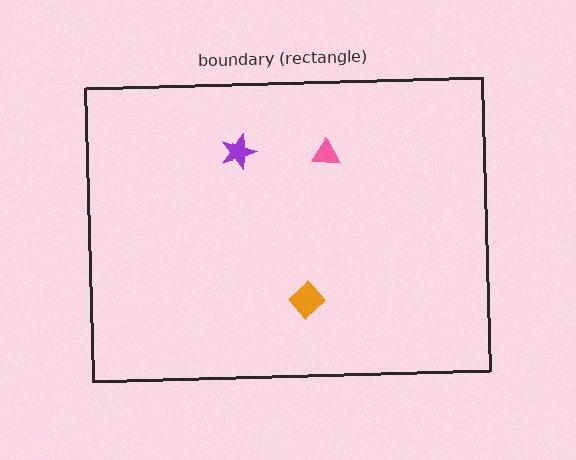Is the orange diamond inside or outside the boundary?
Inside.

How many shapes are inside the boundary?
3 inside, 0 outside.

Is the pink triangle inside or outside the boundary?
Inside.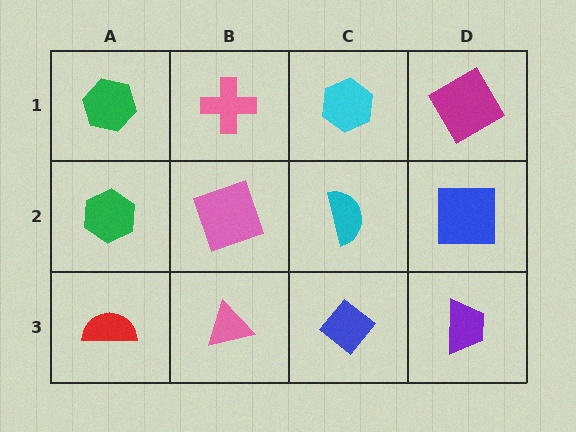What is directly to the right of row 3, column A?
A pink triangle.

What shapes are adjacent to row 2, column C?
A cyan hexagon (row 1, column C), a blue diamond (row 3, column C), a pink square (row 2, column B), a blue square (row 2, column D).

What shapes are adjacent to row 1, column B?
A pink square (row 2, column B), a green hexagon (row 1, column A), a cyan hexagon (row 1, column C).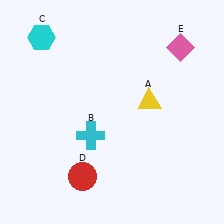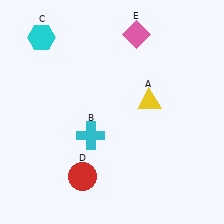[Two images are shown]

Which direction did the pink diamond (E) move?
The pink diamond (E) moved left.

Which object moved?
The pink diamond (E) moved left.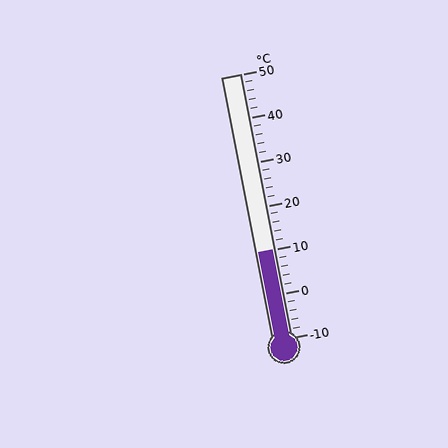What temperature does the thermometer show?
The thermometer shows approximately 10°C.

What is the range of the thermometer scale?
The thermometer scale ranges from -10°C to 50°C.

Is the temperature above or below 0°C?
The temperature is above 0°C.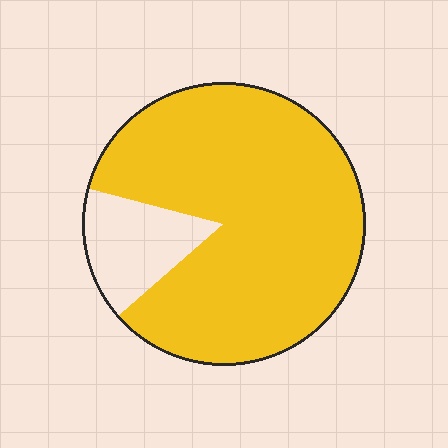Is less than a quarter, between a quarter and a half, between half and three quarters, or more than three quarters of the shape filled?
More than three quarters.